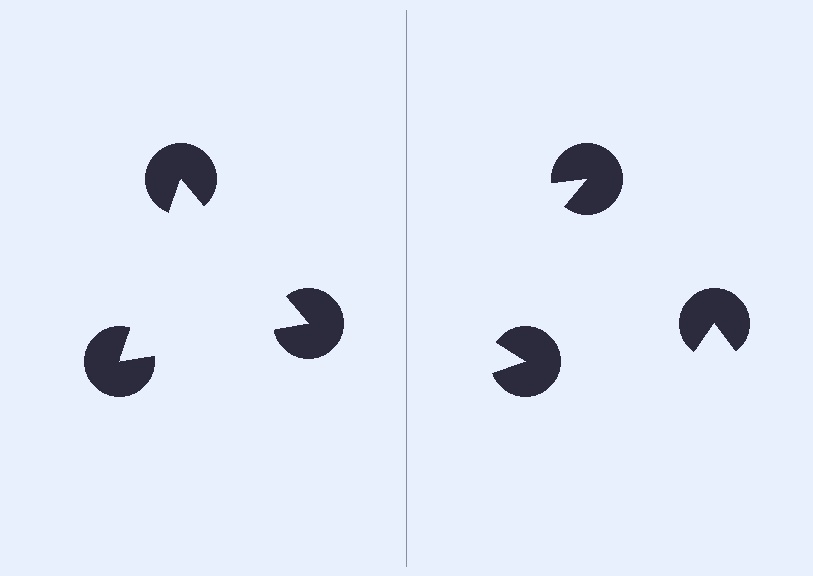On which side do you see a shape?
An illusory triangle appears on the left side. On the right side the wedge cuts are rotated, so no coherent shape forms.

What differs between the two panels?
The pac-man discs are positioned identically on both sides; only the wedge orientations differ. On the left they align to a triangle; on the right they are misaligned.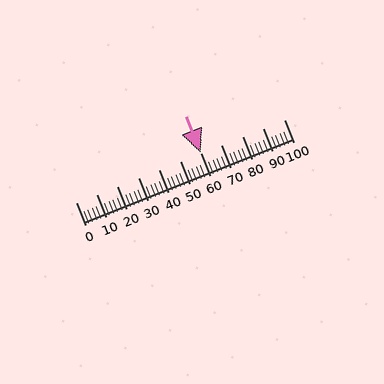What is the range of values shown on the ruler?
The ruler shows values from 0 to 100.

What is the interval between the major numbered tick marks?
The major tick marks are spaced 10 units apart.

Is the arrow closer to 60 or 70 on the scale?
The arrow is closer to 60.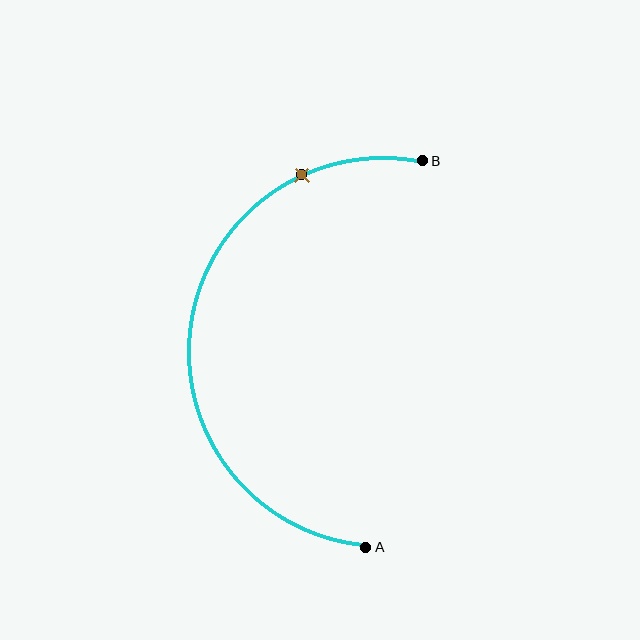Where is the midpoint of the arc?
The arc midpoint is the point on the curve farthest from the straight line joining A and B. It sits to the left of that line.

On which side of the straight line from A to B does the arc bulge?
The arc bulges to the left of the straight line connecting A and B.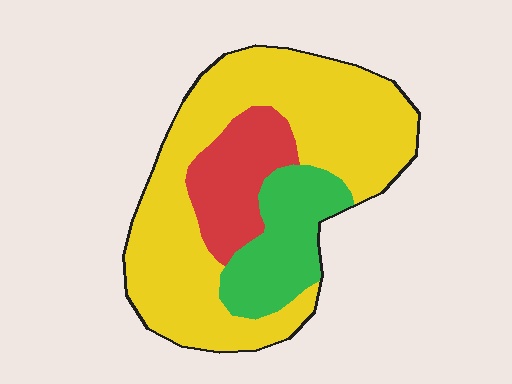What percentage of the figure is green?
Green takes up less than a quarter of the figure.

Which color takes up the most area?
Yellow, at roughly 65%.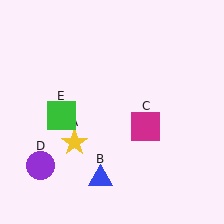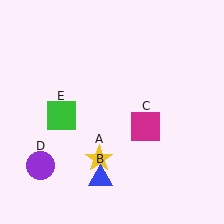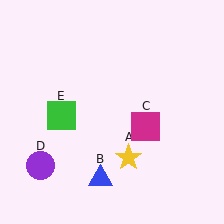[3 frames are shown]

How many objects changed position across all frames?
1 object changed position: yellow star (object A).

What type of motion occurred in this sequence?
The yellow star (object A) rotated counterclockwise around the center of the scene.